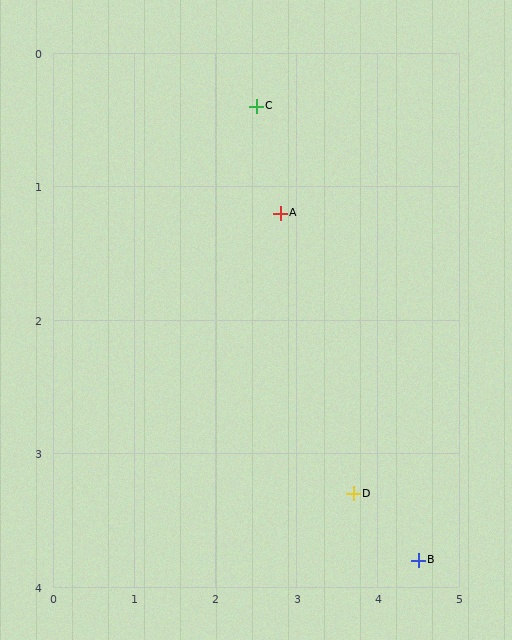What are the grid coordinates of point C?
Point C is at approximately (2.5, 0.4).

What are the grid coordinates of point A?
Point A is at approximately (2.8, 1.2).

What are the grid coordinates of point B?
Point B is at approximately (4.5, 3.8).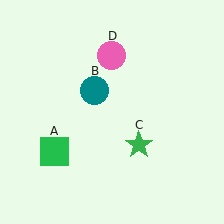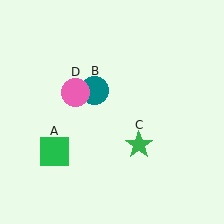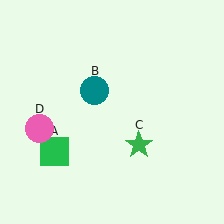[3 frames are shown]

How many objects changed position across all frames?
1 object changed position: pink circle (object D).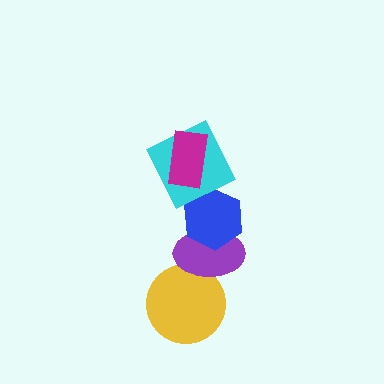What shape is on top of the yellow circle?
The purple ellipse is on top of the yellow circle.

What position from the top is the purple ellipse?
The purple ellipse is 4th from the top.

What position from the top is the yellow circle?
The yellow circle is 5th from the top.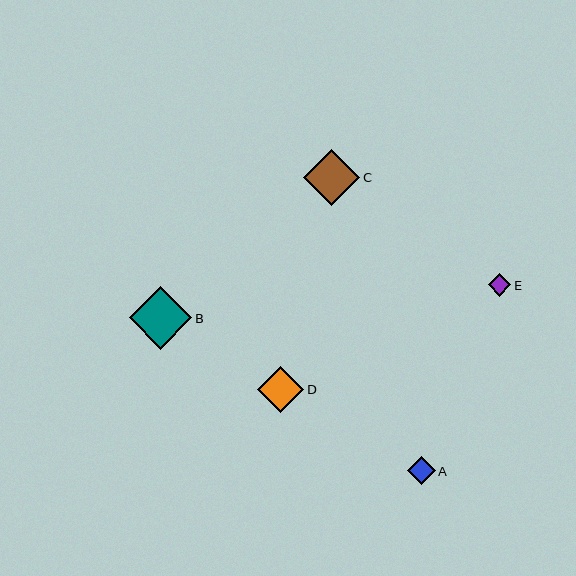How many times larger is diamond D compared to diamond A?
Diamond D is approximately 1.6 times the size of diamond A.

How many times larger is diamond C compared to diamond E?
Diamond C is approximately 2.5 times the size of diamond E.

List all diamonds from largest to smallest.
From largest to smallest: B, C, D, A, E.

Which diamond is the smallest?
Diamond E is the smallest with a size of approximately 22 pixels.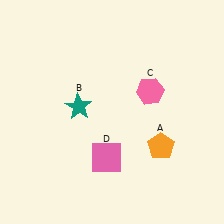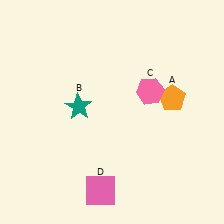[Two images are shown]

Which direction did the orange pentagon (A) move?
The orange pentagon (A) moved up.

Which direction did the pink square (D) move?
The pink square (D) moved down.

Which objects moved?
The objects that moved are: the orange pentagon (A), the pink square (D).